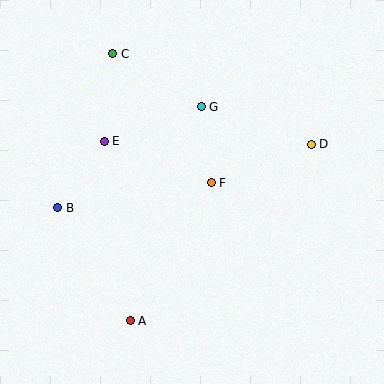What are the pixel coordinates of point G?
Point G is at (201, 107).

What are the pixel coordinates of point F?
Point F is at (211, 183).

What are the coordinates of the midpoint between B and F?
The midpoint between B and F is at (134, 195).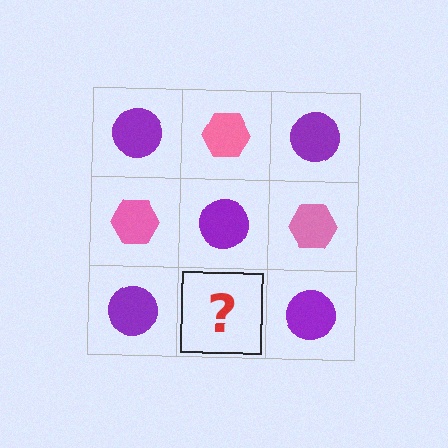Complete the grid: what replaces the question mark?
The question mark should be replaced with a pink hexagon.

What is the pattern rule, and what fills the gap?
The rule is that it alternates purple circle and pink hexagon in a checkerboard pattern. The gap should be filled with a pink hexagon.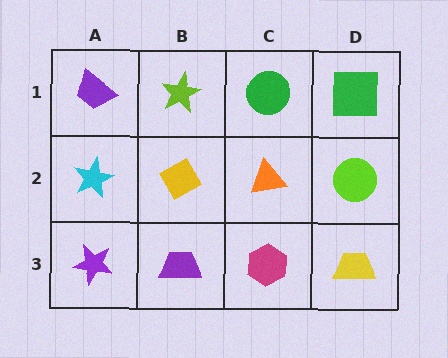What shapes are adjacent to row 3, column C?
An orange triangle (row 2, column C), a purple trapezoid (row 3, column B), a yellow trapezoid (row 3, column D).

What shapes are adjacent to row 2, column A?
A purple trapezoid (row 1, column A), a purple star (row 3, column A), a yellow diamond (row 2, column B).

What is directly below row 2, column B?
A purple trapezoid.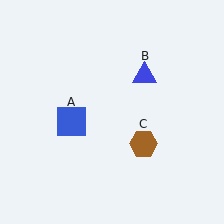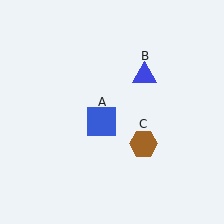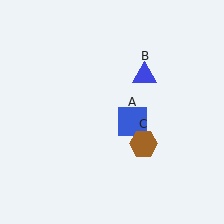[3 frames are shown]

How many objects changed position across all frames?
1 object changed position: blue square (object A).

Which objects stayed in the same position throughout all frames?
Blue triangle (object B) and brown hexagon (object C) remained stationary.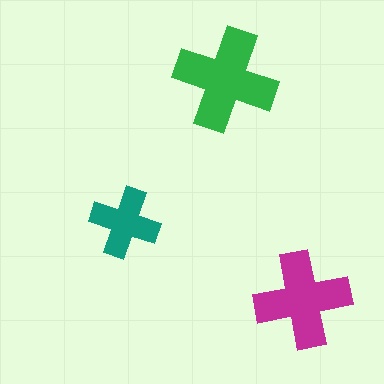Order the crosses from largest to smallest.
the green one, the magenta one, the teal one.